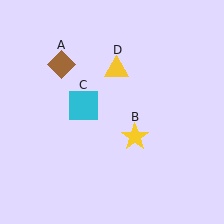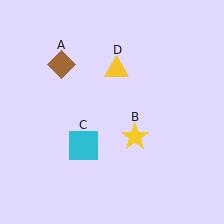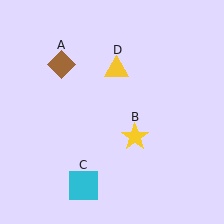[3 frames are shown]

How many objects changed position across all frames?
1 object changed position: cyan square (object C).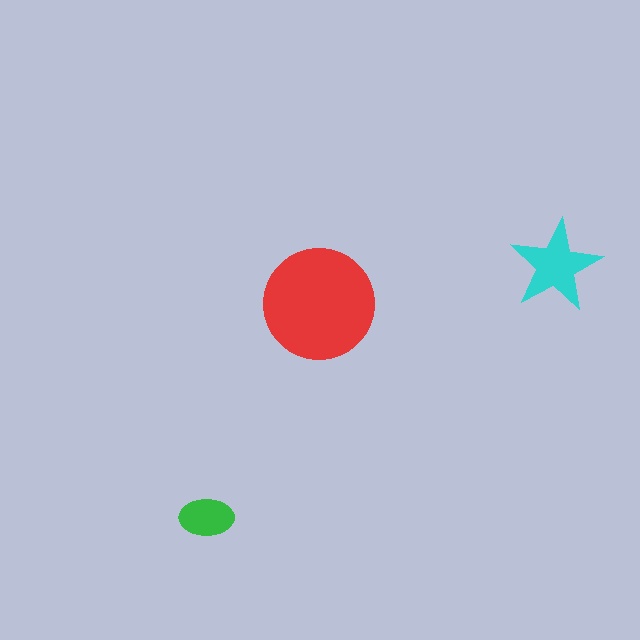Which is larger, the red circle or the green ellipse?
The red circle.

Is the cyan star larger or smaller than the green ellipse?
Larger.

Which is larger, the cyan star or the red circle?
The red circle.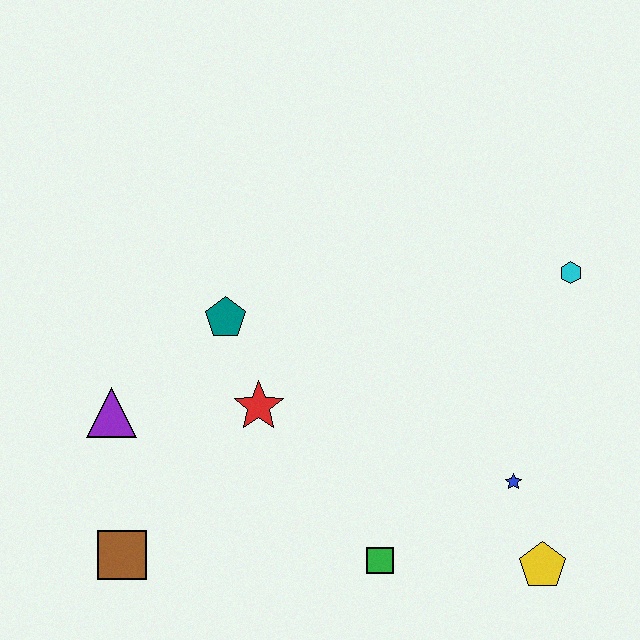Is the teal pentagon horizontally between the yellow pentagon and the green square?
No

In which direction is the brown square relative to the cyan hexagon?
The brown square is to the left of the cyan hexagon.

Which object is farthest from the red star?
The cyan hexagon is farthest from the red star.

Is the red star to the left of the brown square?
No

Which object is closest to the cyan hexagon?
The blue star is closest to the cyan hexagon.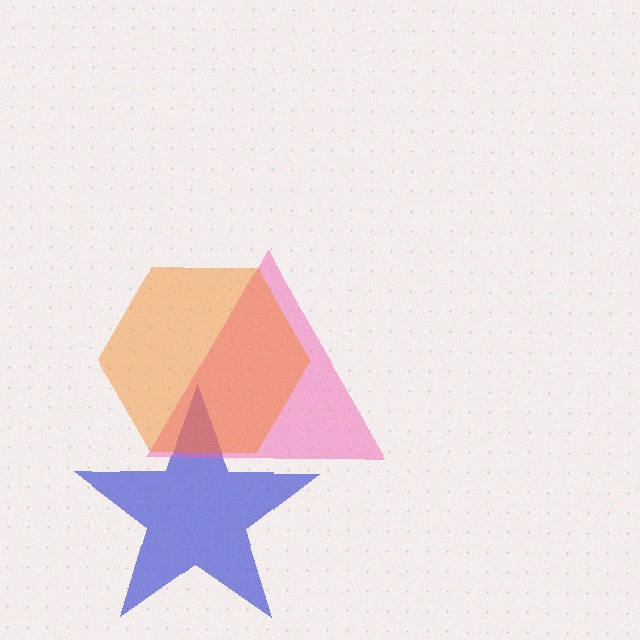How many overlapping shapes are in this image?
There are 3 overlapping shapes in the image.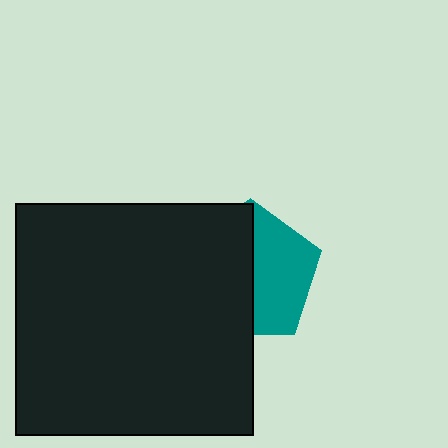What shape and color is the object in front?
The object in front is a black rectangle.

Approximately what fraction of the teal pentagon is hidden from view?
Roughly 53% of the teal pentagon is hidden behind the black rectangle.